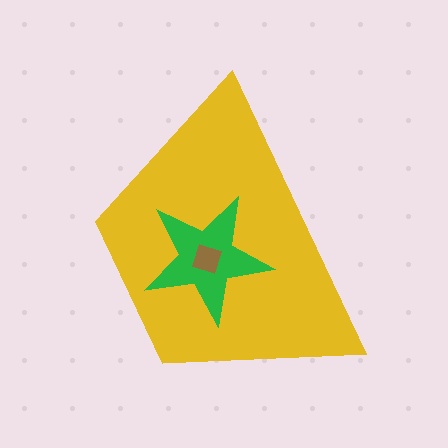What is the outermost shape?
The yellow trapezoid.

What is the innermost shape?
The brown diamond.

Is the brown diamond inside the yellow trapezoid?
Yes.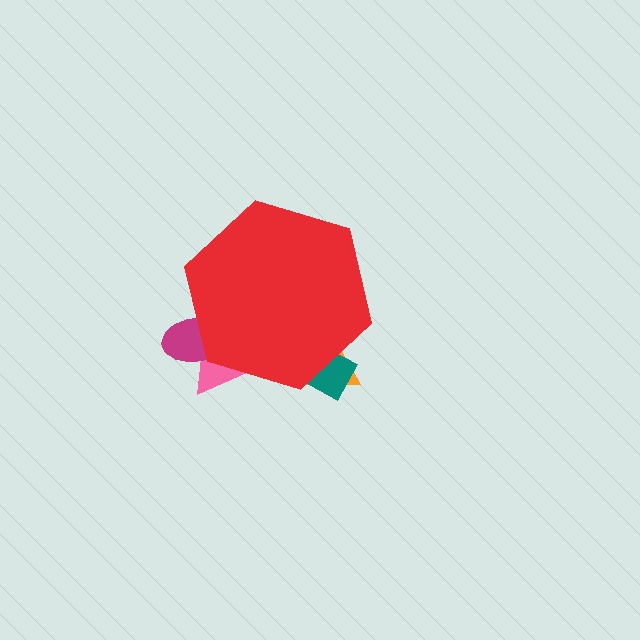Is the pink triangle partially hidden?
Yes, the pink triangle is partially hidden behind the red hexagon.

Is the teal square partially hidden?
Yes, the teal square is partially hidden behind the red hexagon.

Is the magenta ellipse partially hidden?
Yes, the magenta ellipse is partially hidden behind the red hexagon.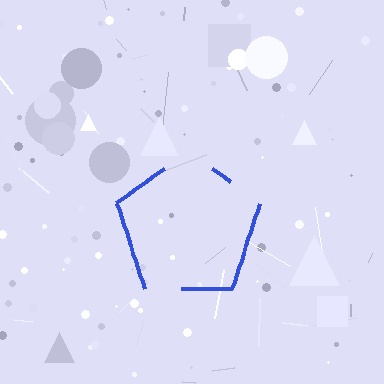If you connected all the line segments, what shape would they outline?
They would outline a pentagon.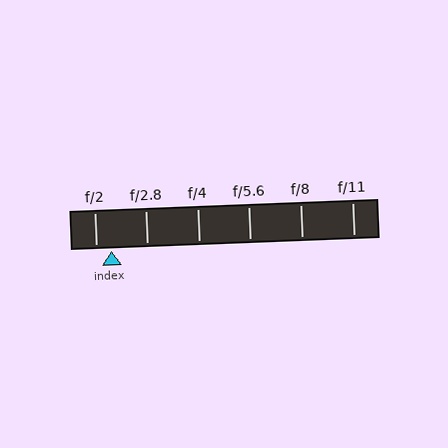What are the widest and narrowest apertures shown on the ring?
The widest aperture shown is f/2 and the narrowest is f/11.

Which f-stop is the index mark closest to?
The index mark is closest to f/2.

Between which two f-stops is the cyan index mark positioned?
The index mark is between f/2 and f/2.8.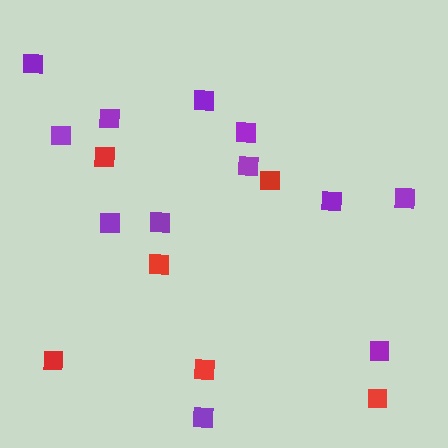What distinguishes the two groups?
There are 2 groups: one group of red squares (6) and one group of purple squares (12).